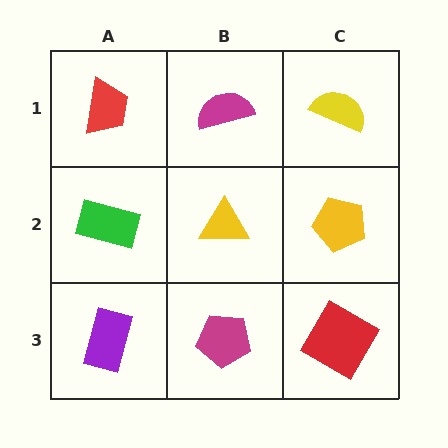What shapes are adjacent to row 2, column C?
A yellow semicircle (row 1, column C), a red square (row 3, column C), a yellow triangle (row 2, column B).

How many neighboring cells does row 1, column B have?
3.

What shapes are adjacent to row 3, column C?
A yellow pentagon (row 2, column C), a magenta pentagon (row 3, column B).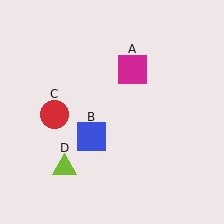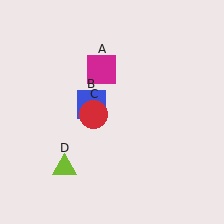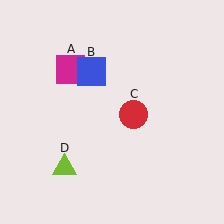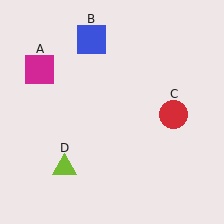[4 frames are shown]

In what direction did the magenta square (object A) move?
The magenta square (object A) moved left.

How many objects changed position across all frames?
3 objects changed position: magenta square (object A), blue square (object B), red circle (object C).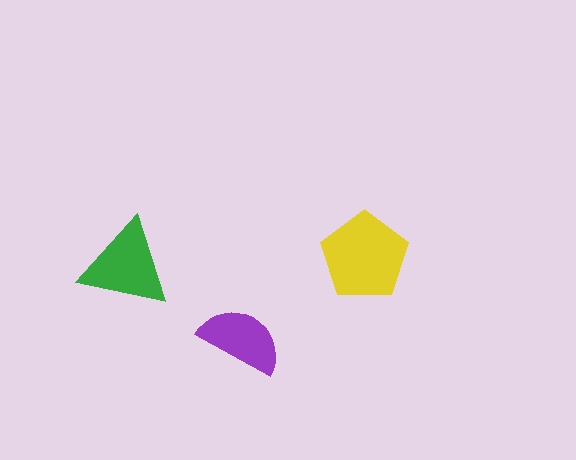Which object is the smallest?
The purple semicircle.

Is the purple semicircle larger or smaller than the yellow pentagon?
Smaller.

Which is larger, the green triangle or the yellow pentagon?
The yellow pentagon.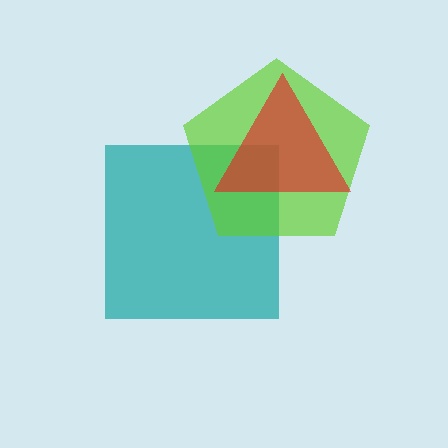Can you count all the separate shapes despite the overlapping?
Yes, there are 3 separate shapes.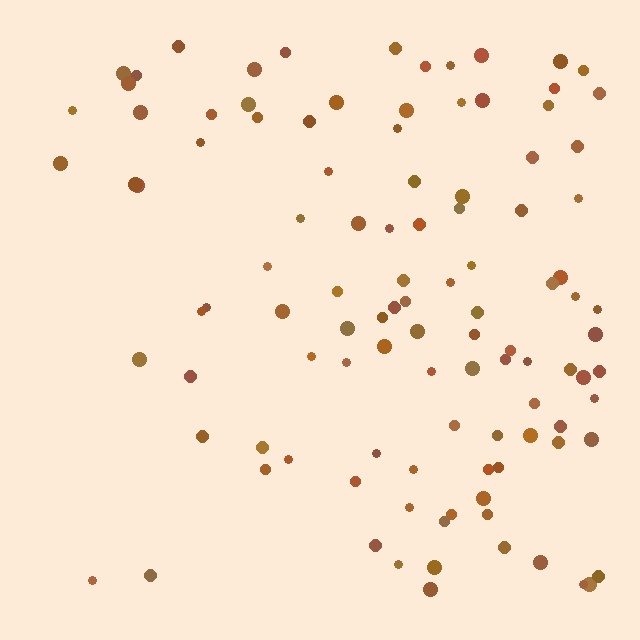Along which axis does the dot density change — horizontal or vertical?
Horizontal.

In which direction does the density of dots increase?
From left to right, with the right side densest.